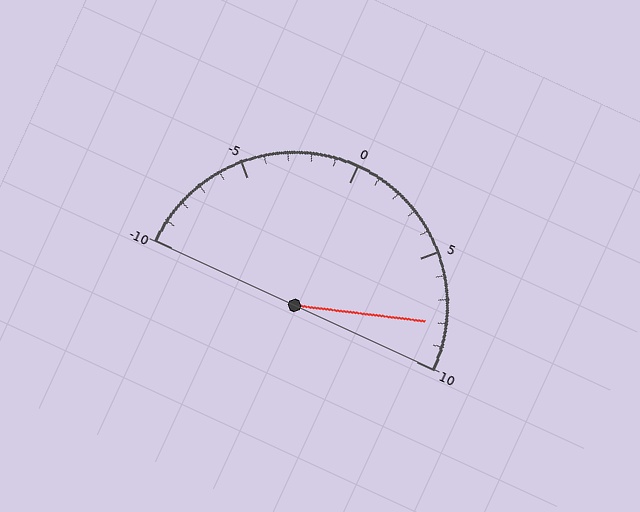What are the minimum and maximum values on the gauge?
The gauge ranges from -10 to 10.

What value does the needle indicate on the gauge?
The needle indicates approximately 8.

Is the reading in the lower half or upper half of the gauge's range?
The reading is in the upper half of the range (-10 to 10).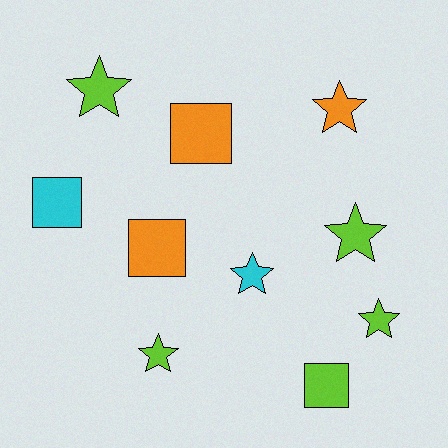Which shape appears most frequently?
Star, with 6 objects.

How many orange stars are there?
There is 1 orange star.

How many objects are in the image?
There are 10 objects.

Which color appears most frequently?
Lime, with 5 objects.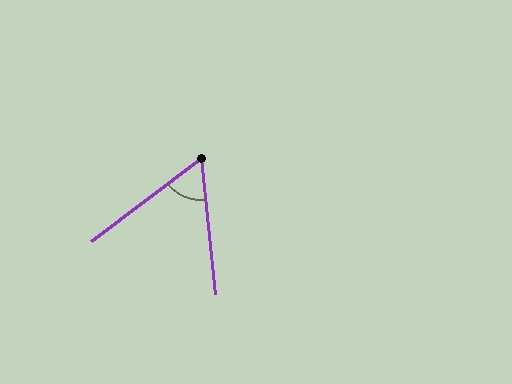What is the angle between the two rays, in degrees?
Approximately 59 degrees.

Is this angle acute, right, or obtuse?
It is acute.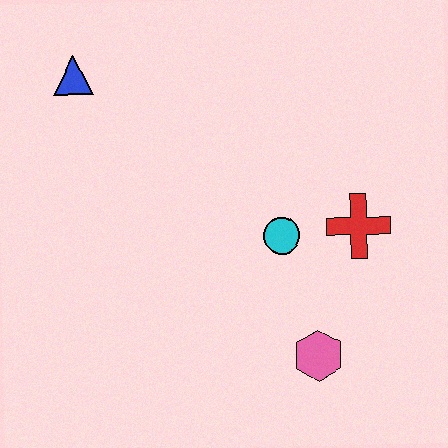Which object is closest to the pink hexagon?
The cyan circle is closest to the pink hexagon.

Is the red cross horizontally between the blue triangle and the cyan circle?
No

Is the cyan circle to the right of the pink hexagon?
No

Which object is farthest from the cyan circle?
The blue triangle is farthest from the cyan circle.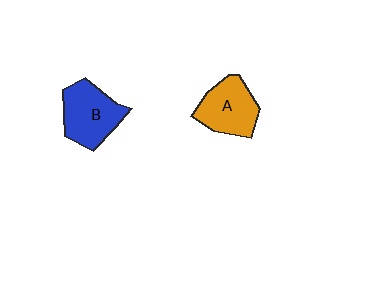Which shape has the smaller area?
Shape A (orange).